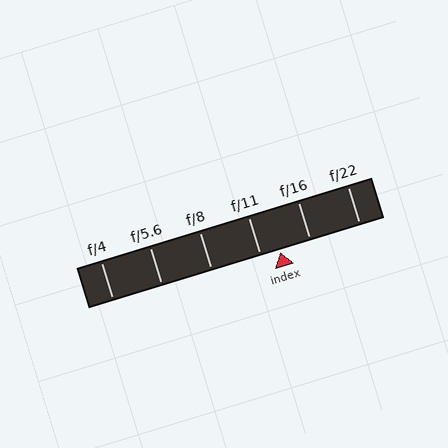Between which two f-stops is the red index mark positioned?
The index mark is between f/11 and f/16.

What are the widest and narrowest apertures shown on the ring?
The widest aperture shown is f/4 and the narrowest is f/22.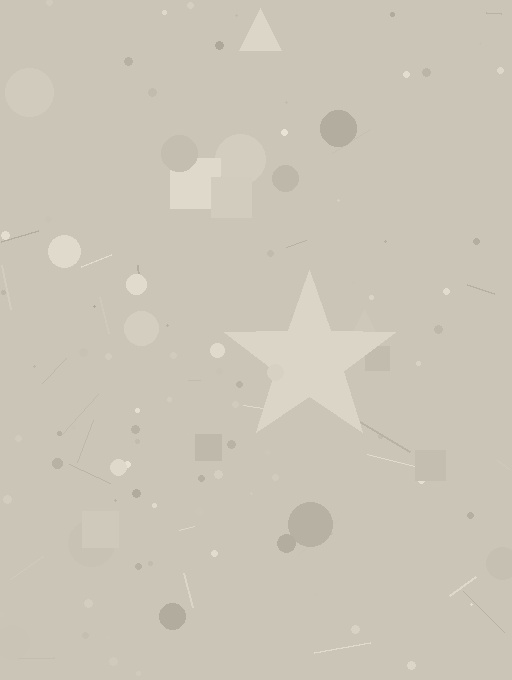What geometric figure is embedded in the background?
A star is embedded in the background.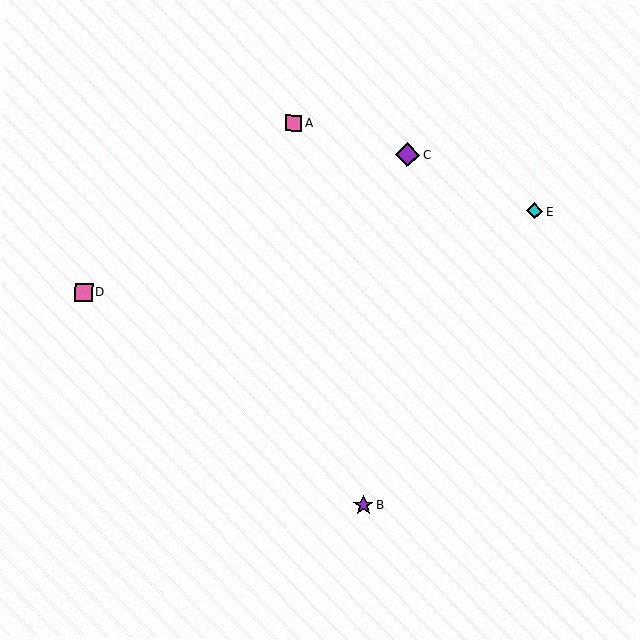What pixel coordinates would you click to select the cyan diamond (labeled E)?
Click at (535, 211) to select the cyan diamond E.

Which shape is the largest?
The purple diamond (labeled C) is the largest.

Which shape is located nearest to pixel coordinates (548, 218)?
The cyan diamond (labeled E) at (535, 211) is nearest to that location.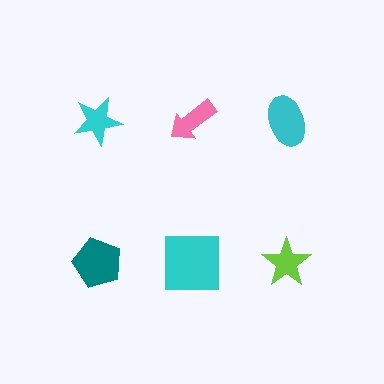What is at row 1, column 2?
A pink arrow.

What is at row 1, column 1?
A cyan star.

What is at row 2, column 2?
A cyan square.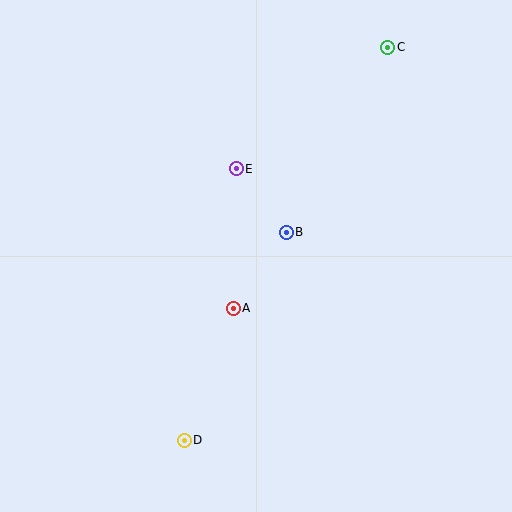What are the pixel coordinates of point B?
Point B is at (286, 232).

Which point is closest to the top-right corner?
Point C is closest to the top-right corner.